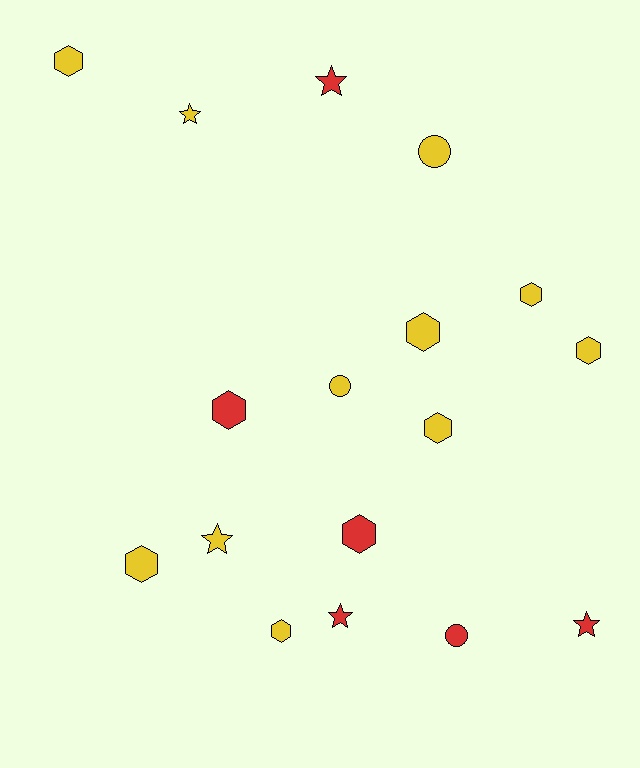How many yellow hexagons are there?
There are 7 yellow hexagons.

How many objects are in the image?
There are 17 objects.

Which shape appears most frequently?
Hexagon, with 9 objects.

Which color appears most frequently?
Yellow, with 11 objects.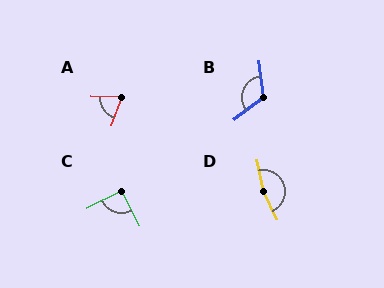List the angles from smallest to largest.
A (71°), C (91°), B (121°), D (166°).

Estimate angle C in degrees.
Approximately 91 degrees.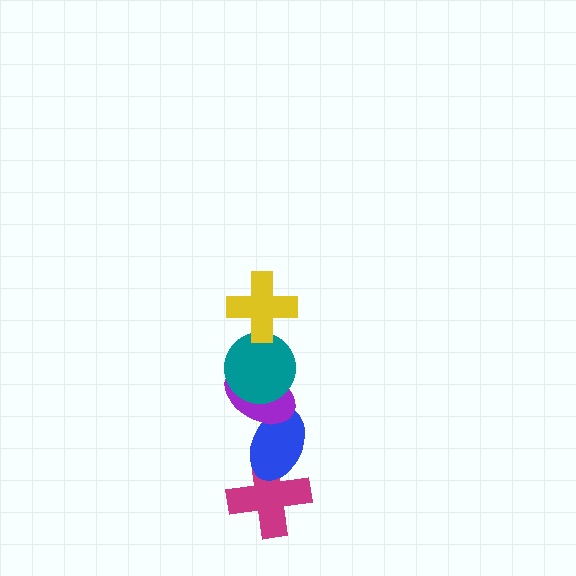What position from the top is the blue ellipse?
The blue ellipse is 4th from the top.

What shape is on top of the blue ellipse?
The purple ellipse is on top of the blue ellipse.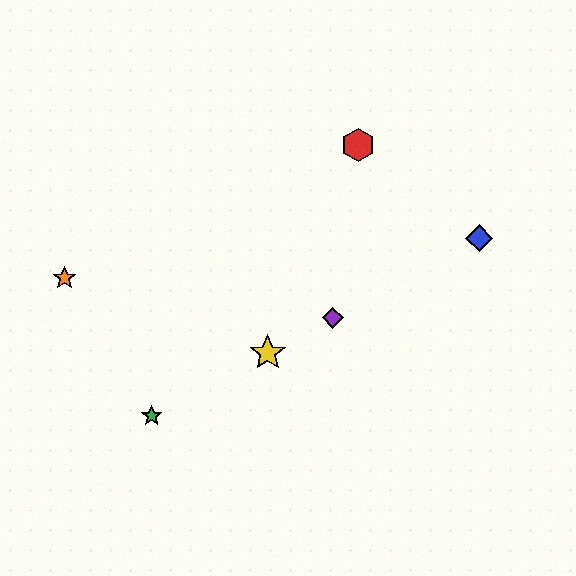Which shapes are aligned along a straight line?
The blue diamond, the green star, the yellow star, the purple diamond are aligned along a straight line.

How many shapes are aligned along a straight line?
4 shapes (the blue diamond, the green star, the yellow star, the purple diamond) are aligned along a straight line.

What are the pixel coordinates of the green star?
The green star is at (152, 416).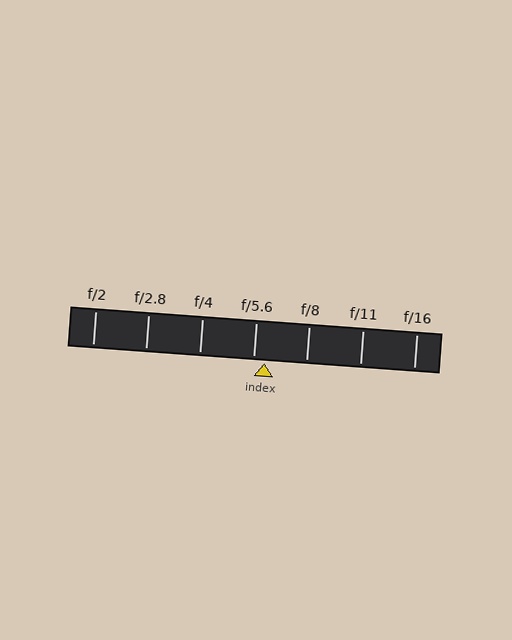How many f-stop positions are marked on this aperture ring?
There are 7 f-stop positions marked.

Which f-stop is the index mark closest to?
The index mark is closest to f/5.6.